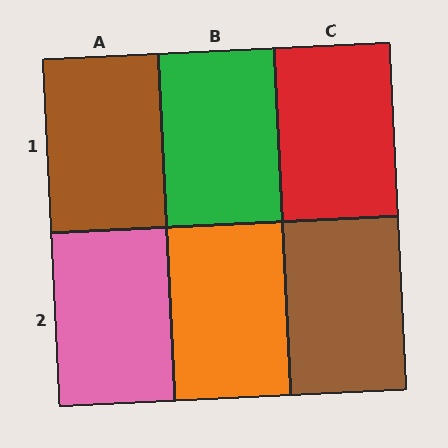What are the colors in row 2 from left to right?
Pink, orange, brown.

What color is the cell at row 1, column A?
Brown.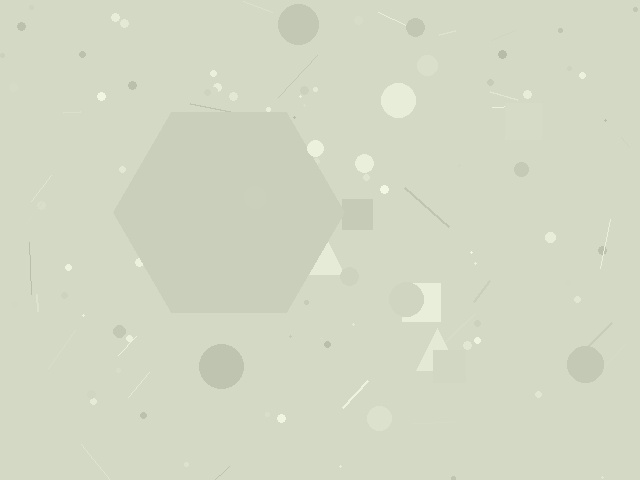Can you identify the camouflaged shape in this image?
The camouflaged shape is a hexagon.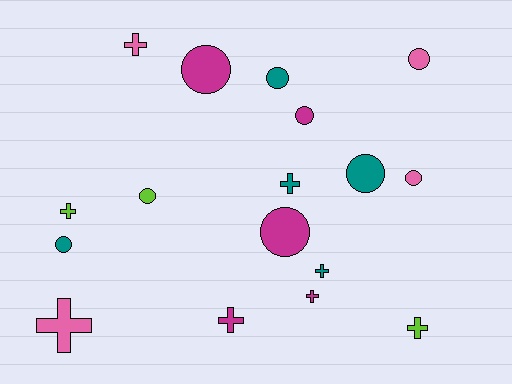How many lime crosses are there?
There are 2 lime crosses.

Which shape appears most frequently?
Circle, with 9 objects.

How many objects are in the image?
There are 17 objects.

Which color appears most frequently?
Magenta, with 5 objects.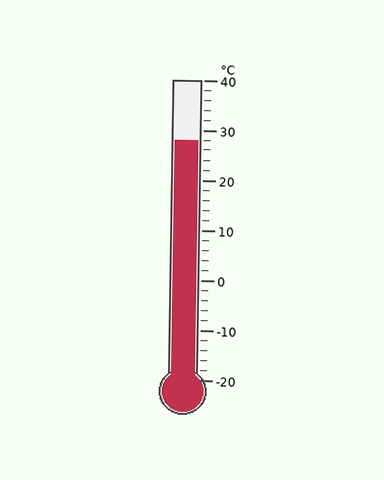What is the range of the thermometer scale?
The thermometer scale ranges from -20°C to 40°C.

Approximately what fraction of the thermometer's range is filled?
The thermometer is filled to approximately 80% of its range.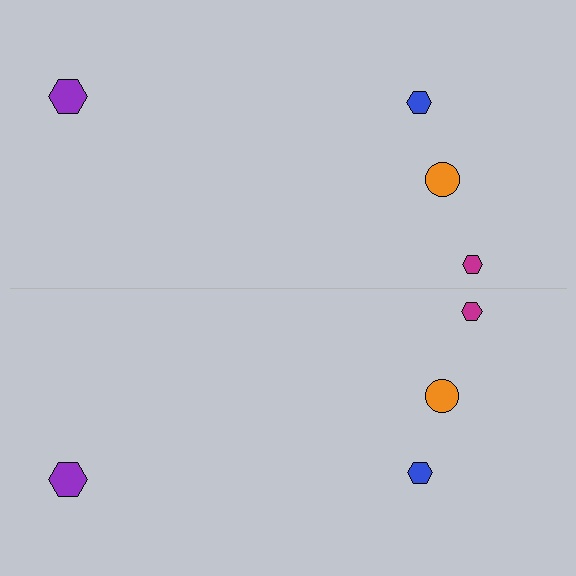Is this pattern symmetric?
Yes, this pattern has bilateral (reflection) symmetry.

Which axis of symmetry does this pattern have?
The pattern has a horizontal axis of symmetry running through the center of the image.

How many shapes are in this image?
There are 8 shapes in this image.